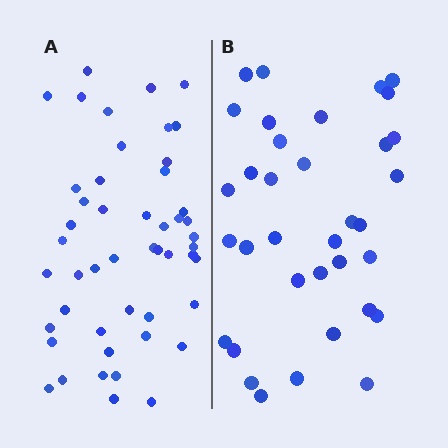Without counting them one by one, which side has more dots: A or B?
Region A (the left region) has more dots.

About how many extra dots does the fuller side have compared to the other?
Region A has approximately 15 more dots than region B.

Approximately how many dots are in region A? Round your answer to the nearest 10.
About 50 dots. (The exact count is 49, which rounds to 50.)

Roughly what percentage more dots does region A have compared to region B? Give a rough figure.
About 40% more.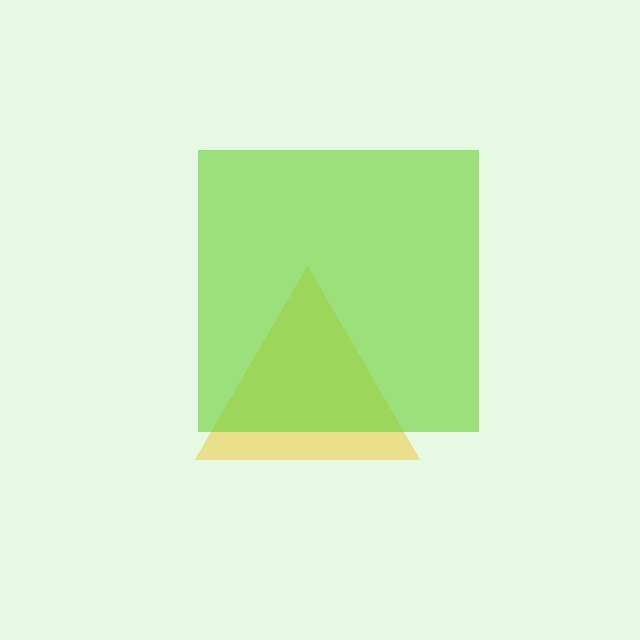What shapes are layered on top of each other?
The layered shapes are: a yellow triangle, a lime square.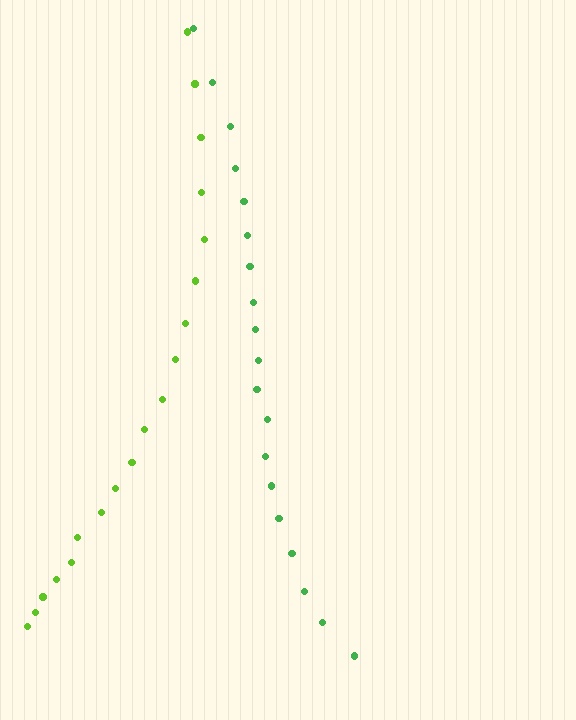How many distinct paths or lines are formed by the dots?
There are 2 distinct paths.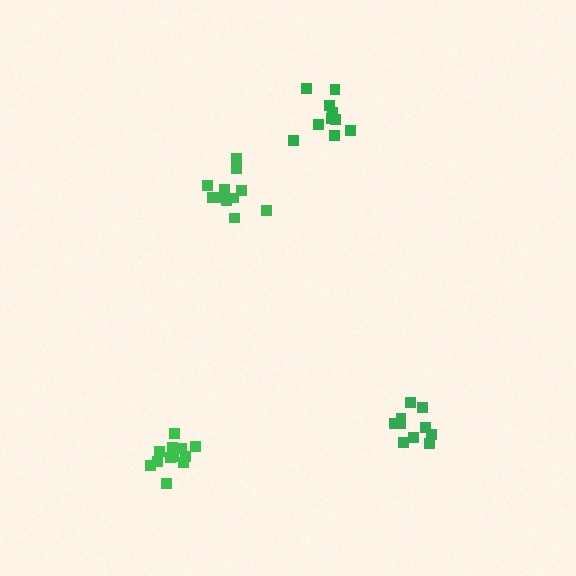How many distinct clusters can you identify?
There are 4 distinct clusters.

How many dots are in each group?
Group 1: 10 dots, Group 2: 12 dots, Group 3: 12 dots, Group 4: 10 dots (44 total).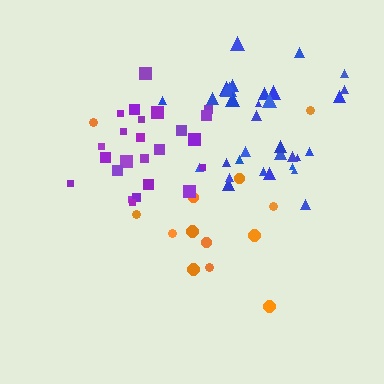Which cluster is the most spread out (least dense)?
Orange.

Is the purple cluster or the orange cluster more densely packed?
Purple.